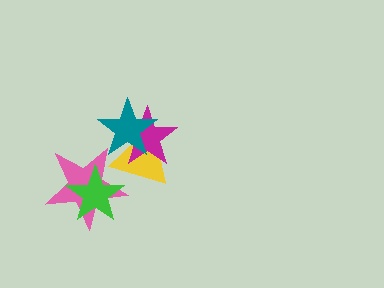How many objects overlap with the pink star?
2 objects overlap with the pink star.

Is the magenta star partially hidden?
Yes, it is partially covered by another shape.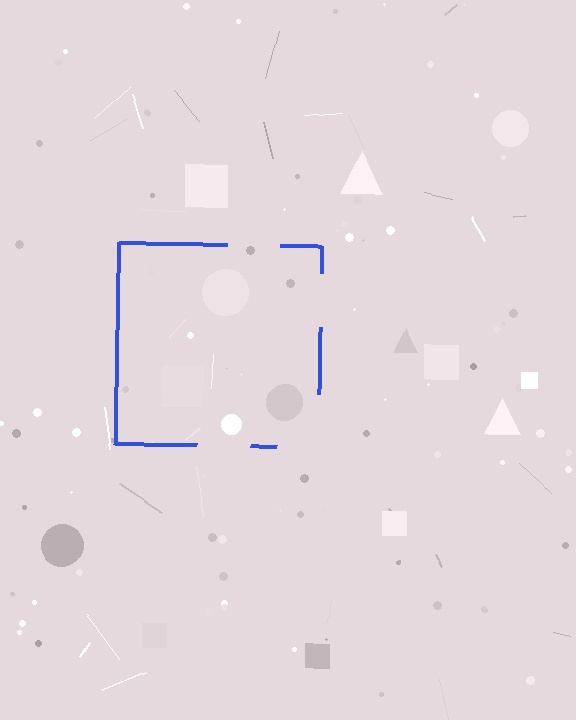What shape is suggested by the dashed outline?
The dashed outline suggests a square.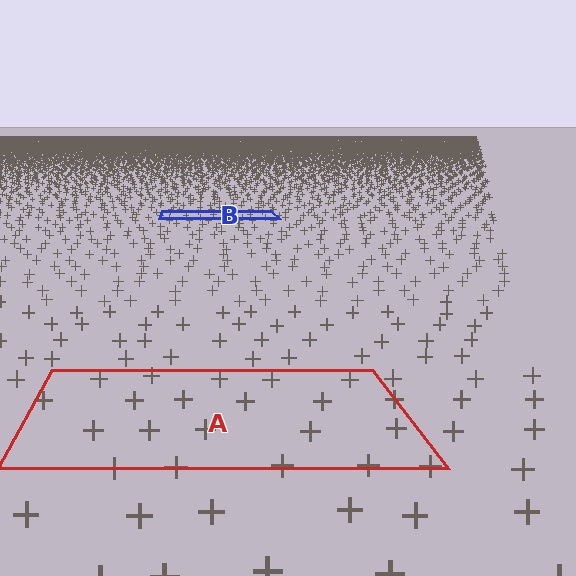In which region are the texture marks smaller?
The texture marks are smaller in region B, because it is farther away.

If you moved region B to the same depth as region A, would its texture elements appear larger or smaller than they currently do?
They would appear larger. At a closer depth, the same texture elements are projected at a bigger on-screen size.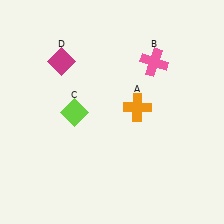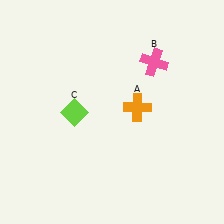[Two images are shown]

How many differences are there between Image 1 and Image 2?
There is 1 difference between the two images.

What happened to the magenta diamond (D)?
The magenta diamond (D) was removed in Image 2. It was in the top-left area of Image 1.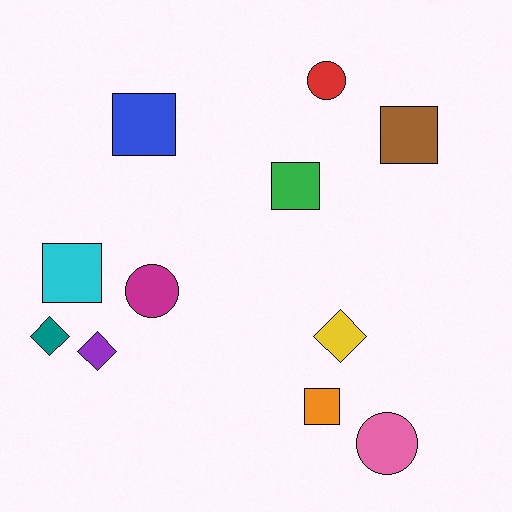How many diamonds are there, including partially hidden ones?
There are 3 diamonds.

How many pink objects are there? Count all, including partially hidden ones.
There is 1 pink object.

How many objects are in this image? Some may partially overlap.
There are 11 objects.